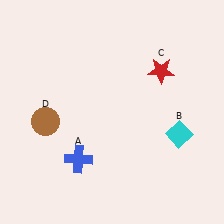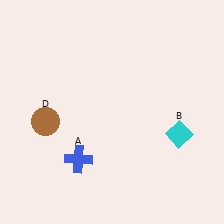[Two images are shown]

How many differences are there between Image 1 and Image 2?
There is 1 difference between the two images.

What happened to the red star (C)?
The red star (C) was removed in Image 2. It was in the top-right area of Image 1.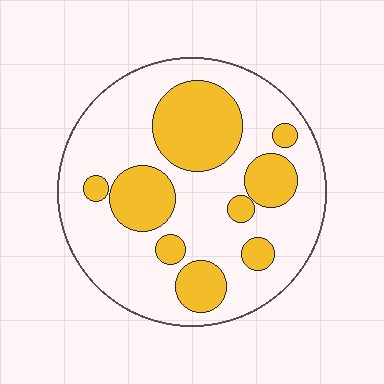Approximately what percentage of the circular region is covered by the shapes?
Approximately 30%.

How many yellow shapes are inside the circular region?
9.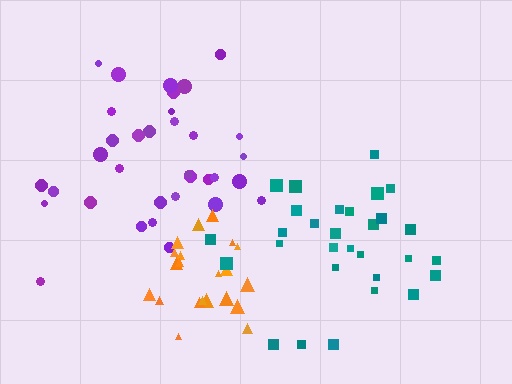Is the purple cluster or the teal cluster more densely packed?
Teal.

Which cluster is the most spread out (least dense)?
Purple.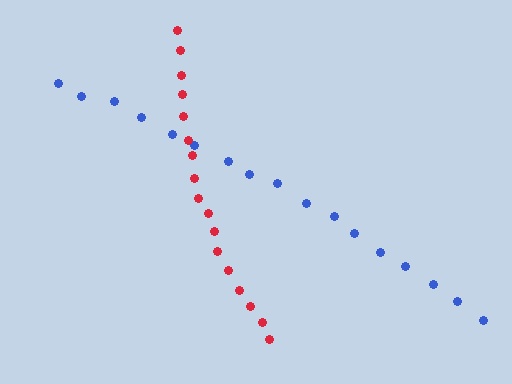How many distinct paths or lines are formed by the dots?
There are 2 distinct paths.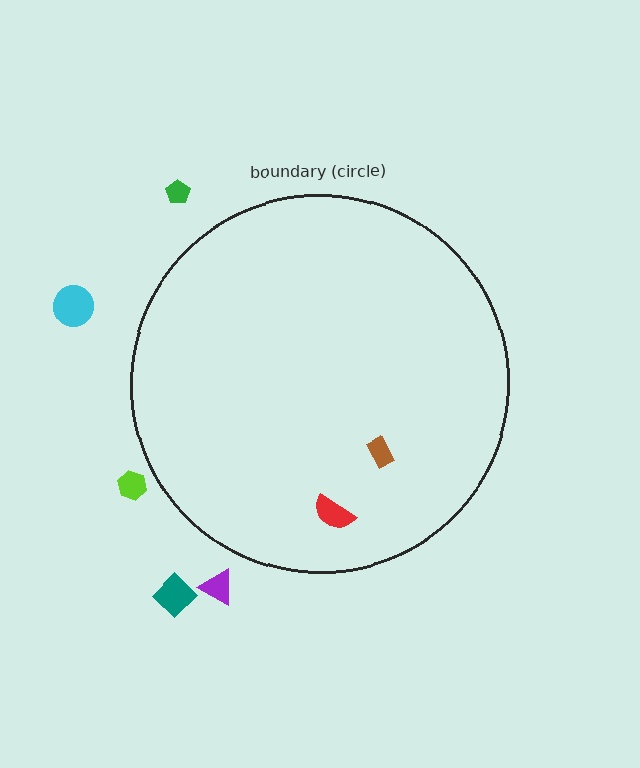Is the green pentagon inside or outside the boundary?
Outside.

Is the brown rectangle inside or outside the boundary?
Inside.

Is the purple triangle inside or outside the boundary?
Outside.